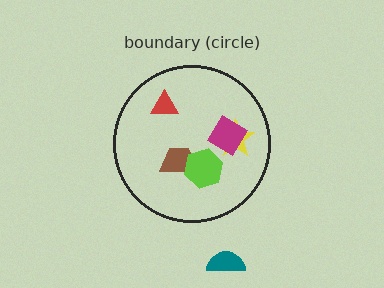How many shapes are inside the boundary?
5 inside, 1 outside.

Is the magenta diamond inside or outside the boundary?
Inside.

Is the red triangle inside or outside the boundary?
Inside.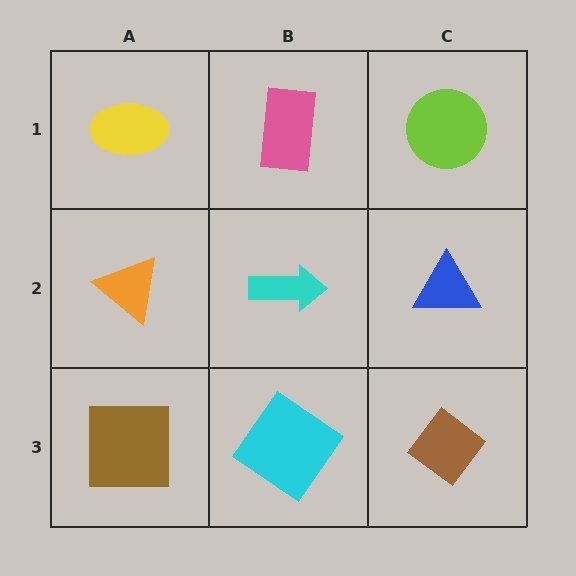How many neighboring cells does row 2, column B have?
4.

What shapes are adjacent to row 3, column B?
A cyan arrow (row 2, column B), a brown square (row 3, column A), a brown diamond (row 3, column C).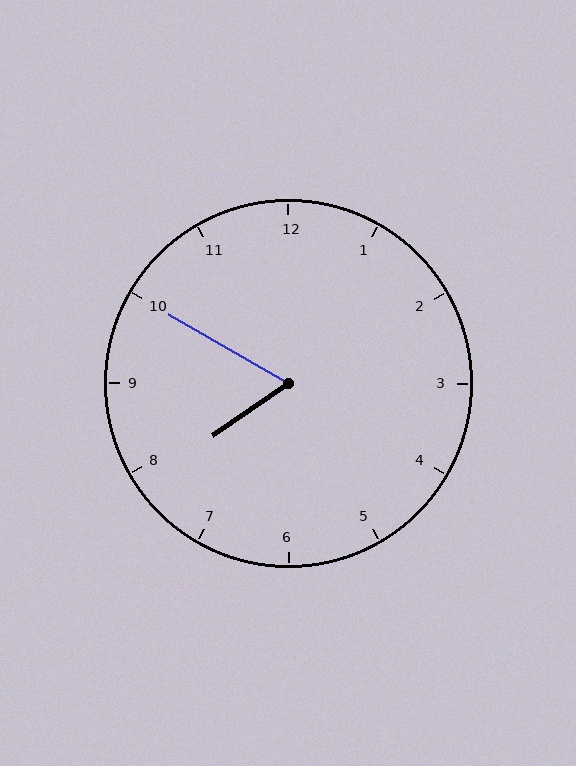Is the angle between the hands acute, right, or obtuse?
It is acute.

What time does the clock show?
7:50.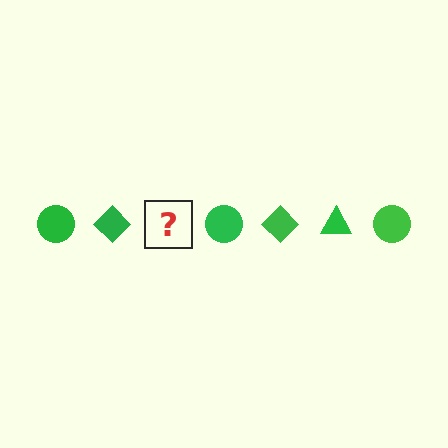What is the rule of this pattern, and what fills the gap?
The rule is that the pattern cycles through circle, diamond, triangle shapes in green. The gap should be filled with a green triangle.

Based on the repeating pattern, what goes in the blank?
The blank should be a green triangle.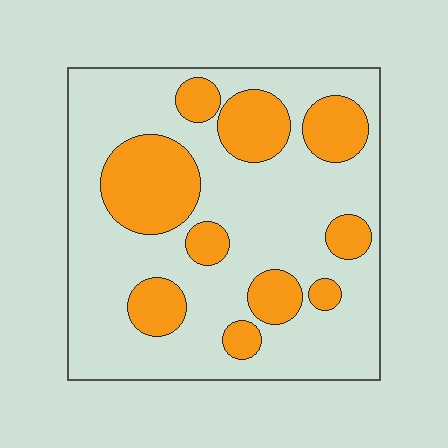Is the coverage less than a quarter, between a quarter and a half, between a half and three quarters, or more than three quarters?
Between a quarter and a half.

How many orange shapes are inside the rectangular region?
10.